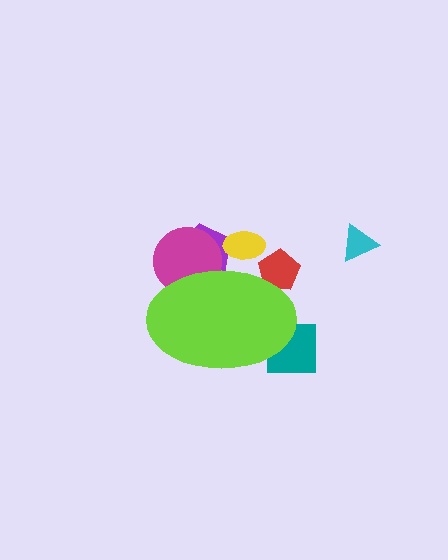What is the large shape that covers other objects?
A lime ellipse.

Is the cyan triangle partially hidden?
No, the cyan triangle is fully visible.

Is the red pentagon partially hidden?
Yes, the red pentagon is partially hidden behind the lime ellipse.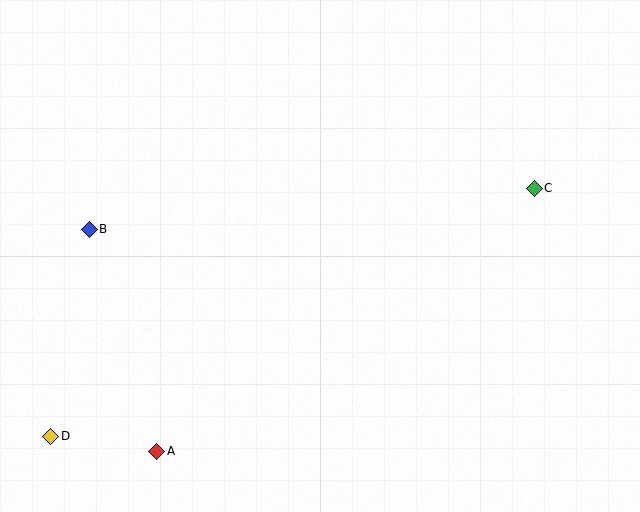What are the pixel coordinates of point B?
Point B is at (89, 229).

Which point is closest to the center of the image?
Point C at (534, 188) is closest to the center.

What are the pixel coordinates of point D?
Point D is at (51, 436).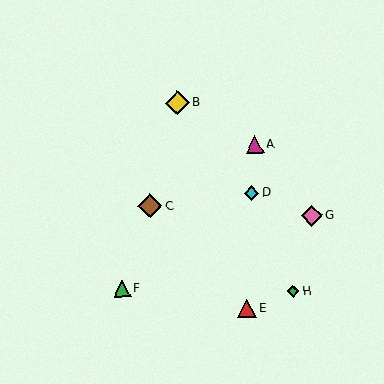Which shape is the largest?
The yellow diamond (labeled B) is the largest.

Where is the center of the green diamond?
The center of the green diamond is at (293, 291).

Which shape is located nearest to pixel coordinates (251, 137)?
The magenta triangle (labeled A) at (254, 144) is nearest to that location.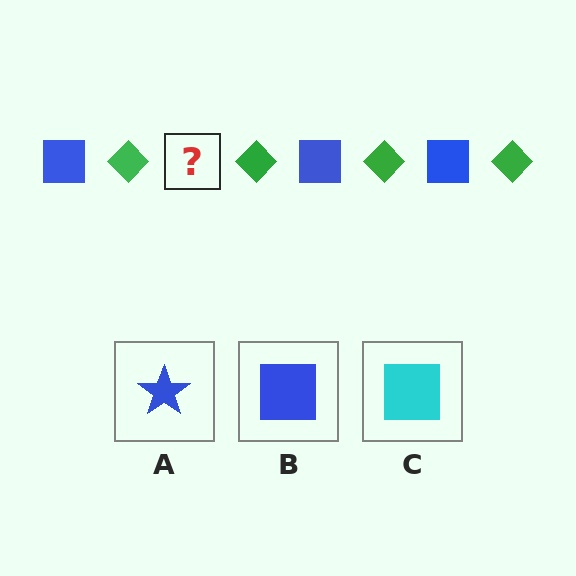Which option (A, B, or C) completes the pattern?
B.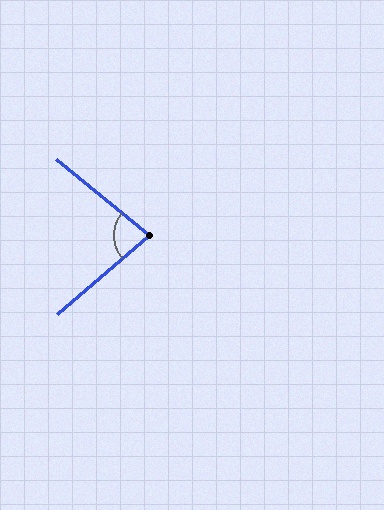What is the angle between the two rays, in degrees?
Approximately 80 degrees.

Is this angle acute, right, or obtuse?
It is acute.